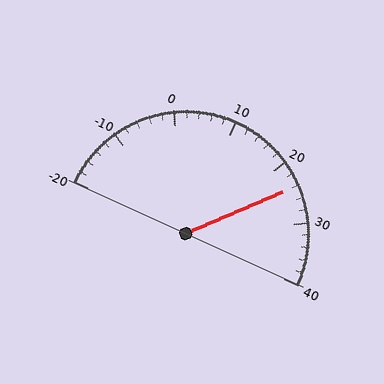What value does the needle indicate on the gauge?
The needle indicates approximately 24.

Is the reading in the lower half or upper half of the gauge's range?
The reading is in the upper half of the range (-20 to 40).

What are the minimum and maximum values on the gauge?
The gauge ranges from -20 to 40.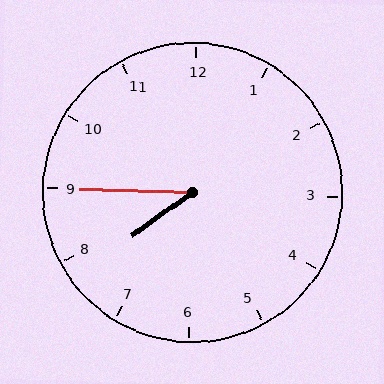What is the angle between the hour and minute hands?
Approximately 38 degrees.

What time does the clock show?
7:45.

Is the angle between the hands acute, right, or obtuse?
It is acute.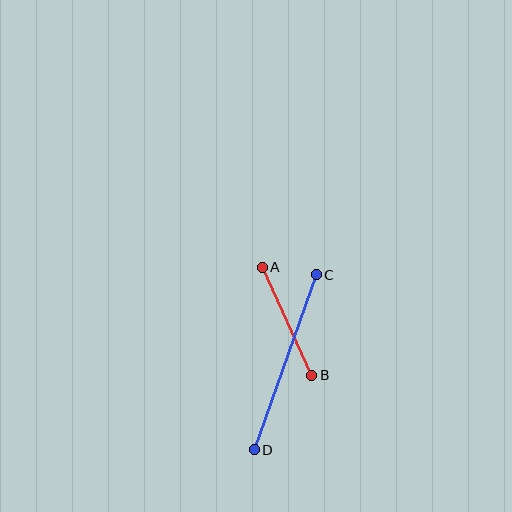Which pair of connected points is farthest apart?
Points C and D are farthest apart.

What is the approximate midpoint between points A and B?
The midpoint is at approximately (287, 321) pixels.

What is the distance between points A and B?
The distance is approximately 118 pixels.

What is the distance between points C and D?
The distance is approximately 185 pixels.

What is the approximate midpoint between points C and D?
The midpoint is at approximately (285, 362) pixels.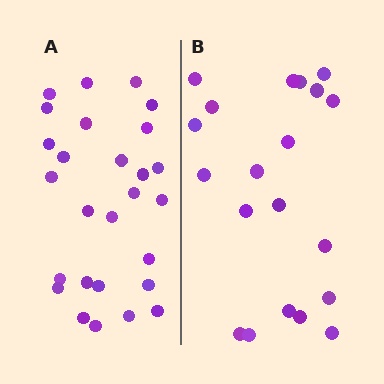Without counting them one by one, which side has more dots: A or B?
Region A (the left region) has more dots.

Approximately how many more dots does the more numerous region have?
Region A has roughly 8 or so more dots than region B.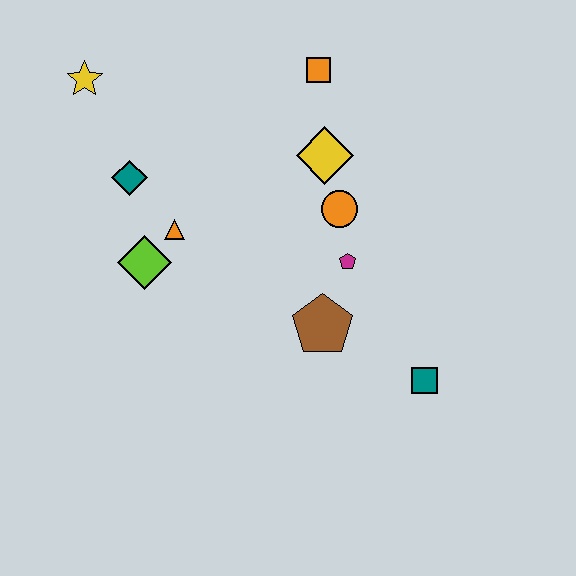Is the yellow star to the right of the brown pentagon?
No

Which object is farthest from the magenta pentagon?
The yellow star is farthest from the magenta pentagon.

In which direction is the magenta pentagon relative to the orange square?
The magenta pentagon is below the orange square.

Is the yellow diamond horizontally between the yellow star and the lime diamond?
No